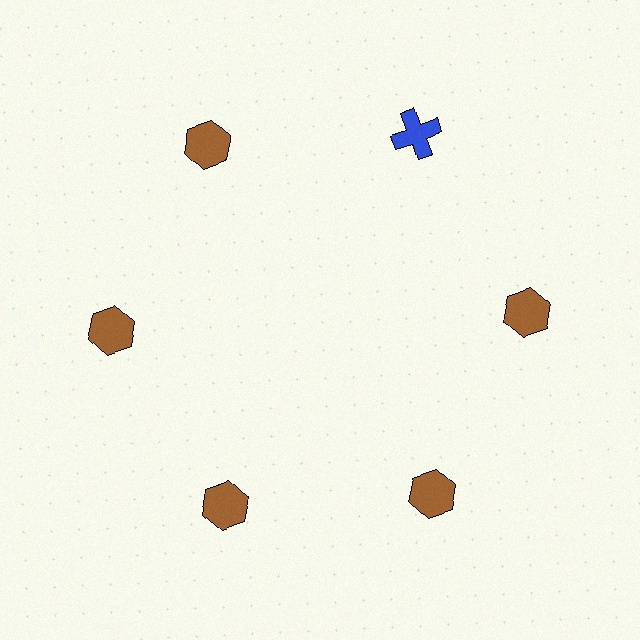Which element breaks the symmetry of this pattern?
The blue cross at roughly the 1 o'clock position breaks the symmetry. All other shapes are brown hexagons.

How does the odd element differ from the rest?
It differs in both color (blue instead of brown) and shape (cross instead of hexagon).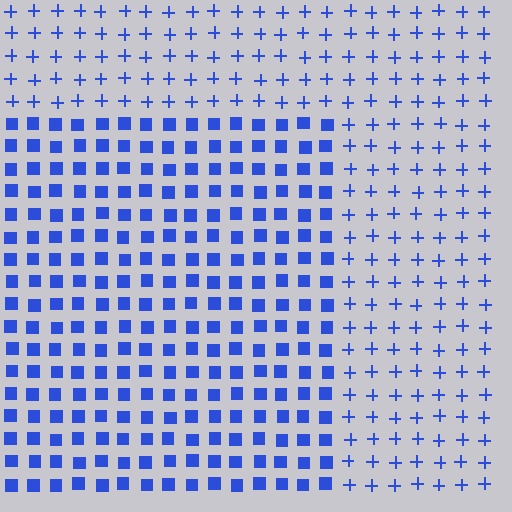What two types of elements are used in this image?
The image uses squares inside the rectangle region and plus signs outside it.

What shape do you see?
I see a rectangle.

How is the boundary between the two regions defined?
The boundary is defined by a change in element shape: squares inside vs. plus signs outside. All elements share the same color and spacing.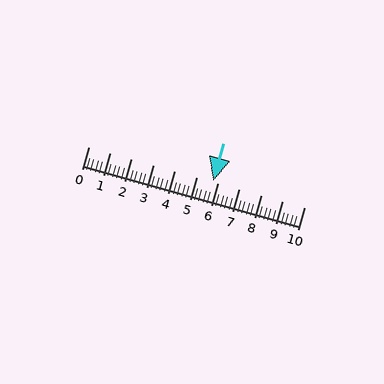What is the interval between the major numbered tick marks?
The major tick marks are spaced 1 units apart.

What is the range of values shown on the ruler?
The ruler shows values from 0 to 10.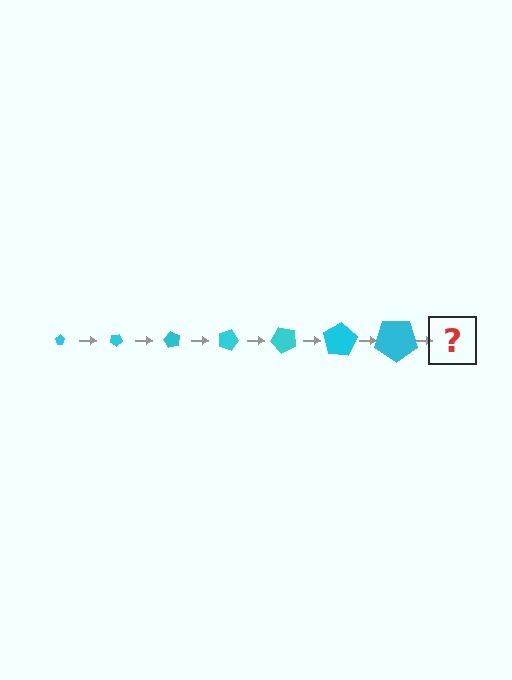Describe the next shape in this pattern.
It should be a pentagon, larger than the previous one and rotated 210 degrees from the start.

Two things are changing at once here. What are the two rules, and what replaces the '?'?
The two rules are that the pentagon grows larger each step and it rotates 30 degrees each step. The '?' should be a pentagon, larger than the previous one and rotated 210 degrees from the start.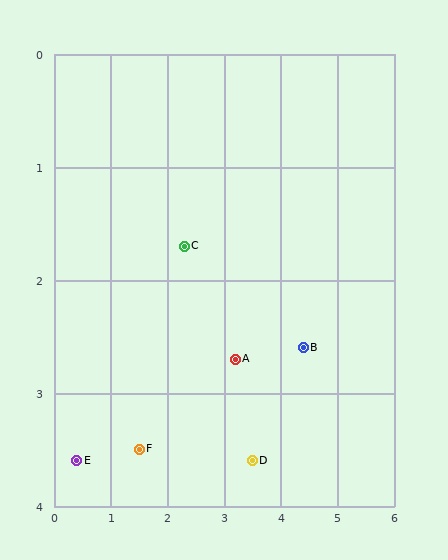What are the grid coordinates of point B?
Point B is at approximately (4.4, 2.6).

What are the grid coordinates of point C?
Point C is at approximately (2.3, 1.7).